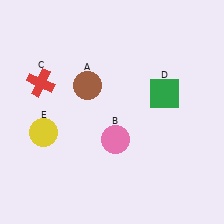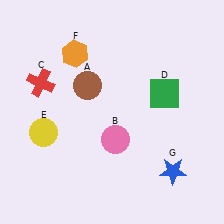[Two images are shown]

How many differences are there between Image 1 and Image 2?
There are 2 differences between the two images.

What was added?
An orange hexagon (F), a blue star (G) were added in Image 2.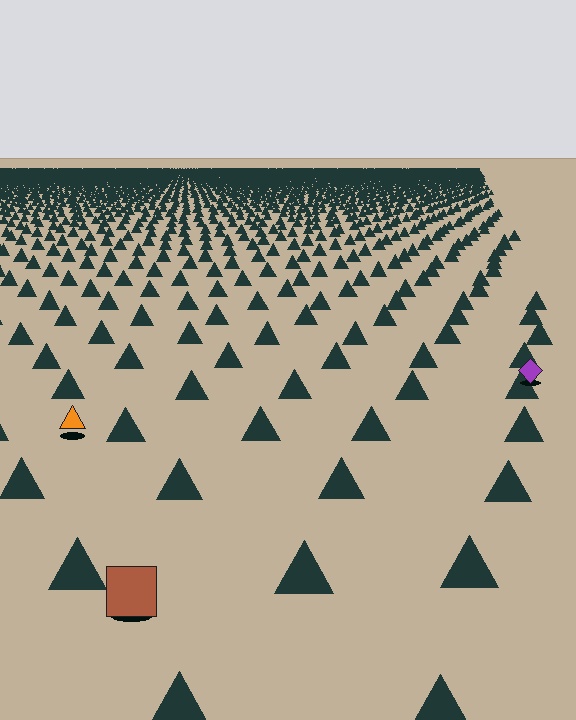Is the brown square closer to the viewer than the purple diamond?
Yes. The brown square is closer — you can tell from the texture gradient: the ground texture is coarser near it.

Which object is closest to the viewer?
The brown square is closest. The texture marks near it are larger and more spread out.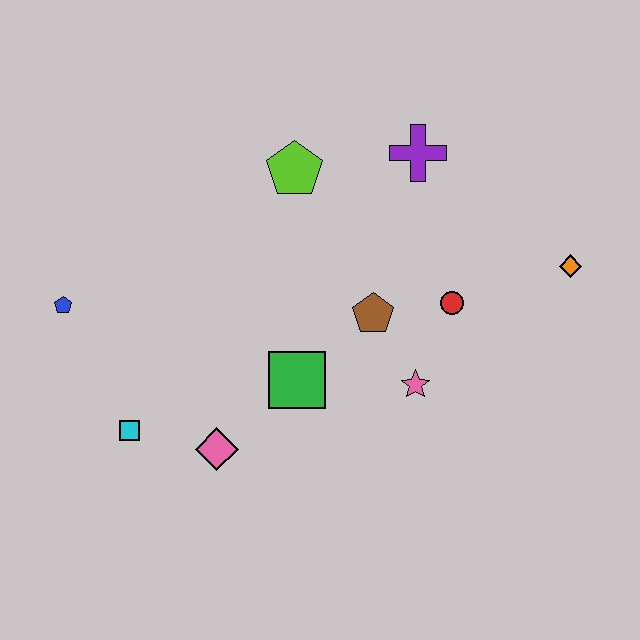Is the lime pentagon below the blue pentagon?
No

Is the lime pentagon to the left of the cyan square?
No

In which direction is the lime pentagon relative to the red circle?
The lime pentagon is to the left of the red circle.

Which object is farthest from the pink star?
The blue pentagon is farthest from the pink star.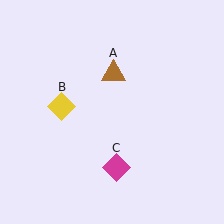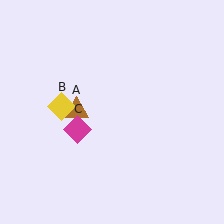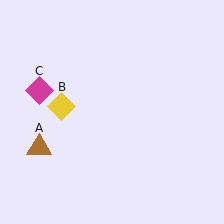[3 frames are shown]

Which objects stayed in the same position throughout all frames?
Yellow diamond (object B) remained stationary.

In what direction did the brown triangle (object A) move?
The brown triangle (object A) moved down and to the left.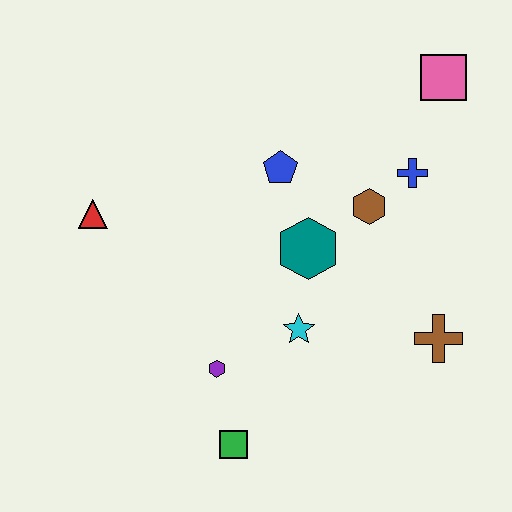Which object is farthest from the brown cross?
The red triangle is farthest from the brown cross.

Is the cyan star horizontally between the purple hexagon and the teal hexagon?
Yes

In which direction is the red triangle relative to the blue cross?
The red triangle is to the left of the blue cross.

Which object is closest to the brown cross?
The cyan star is closest to the brown cross.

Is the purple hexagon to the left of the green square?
Yes